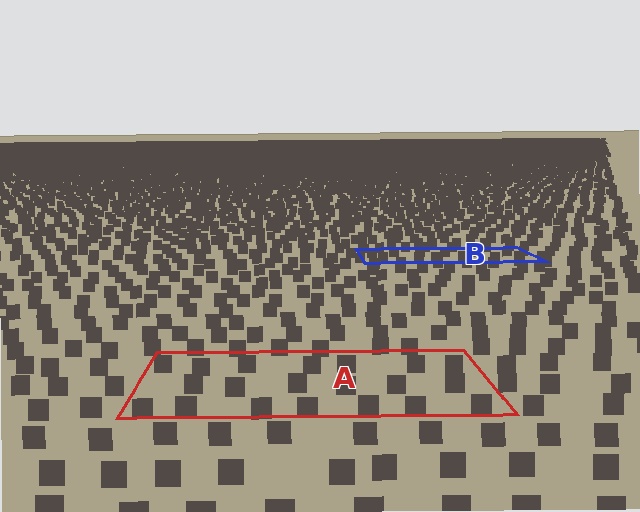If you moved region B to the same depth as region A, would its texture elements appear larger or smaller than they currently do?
They would appear larger. At a closer depth, the same texture elements are projected at a bigger on-screen size.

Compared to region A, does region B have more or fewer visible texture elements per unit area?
Region B has more texture elements per unit area — they are packed more densely because it is farther away.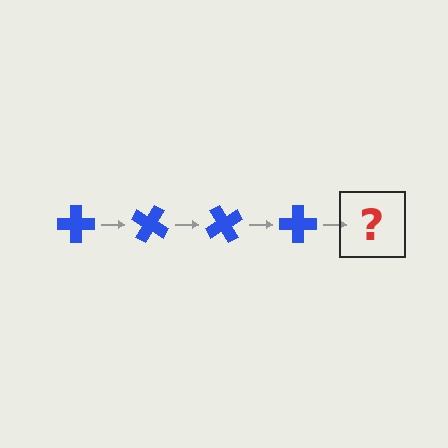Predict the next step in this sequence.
The next step is a blue cross rotated 120 degrees.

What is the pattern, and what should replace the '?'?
The pattern is that the cross rotates 30 degrees each step. The '?' should be a blue cross rotated 120 degrees.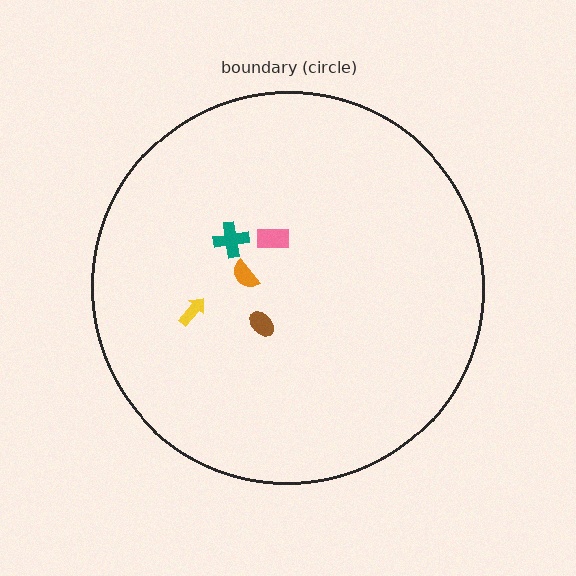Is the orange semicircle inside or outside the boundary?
Inside.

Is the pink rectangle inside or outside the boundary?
Inside.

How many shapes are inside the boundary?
5 inside, 0 outside.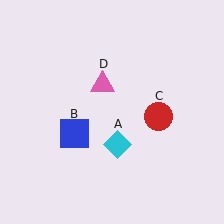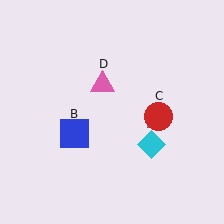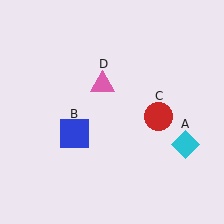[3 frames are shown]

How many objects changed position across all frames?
1 object changed position: cyan diamond (object A).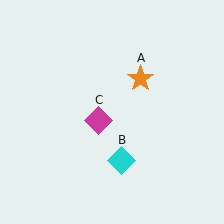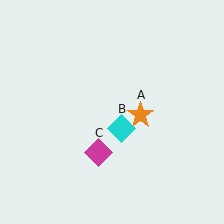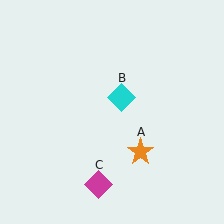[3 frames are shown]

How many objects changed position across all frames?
3 objects changed position: orange star (object A), cyan diamond (object B), magenta diamond (object C).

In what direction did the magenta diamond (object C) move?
The magenta diamond (object C) moved down.